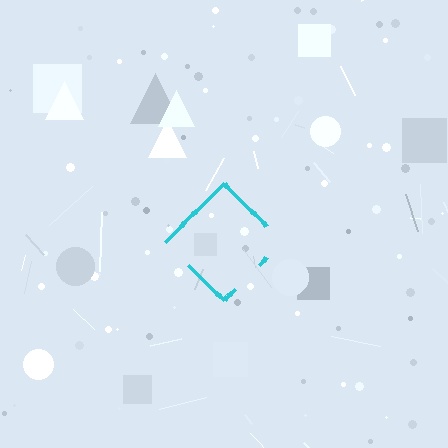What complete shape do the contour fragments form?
The contour fragments form a diamond.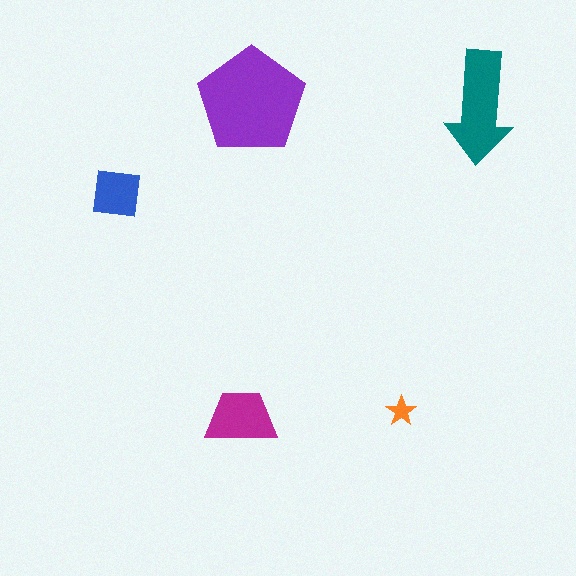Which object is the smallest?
The orange star.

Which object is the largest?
The purple pentagon.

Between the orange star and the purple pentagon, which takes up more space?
The purple pentagon.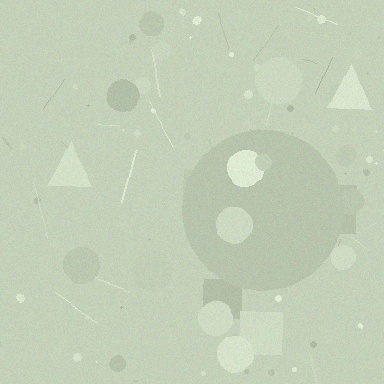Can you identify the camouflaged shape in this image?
The camouflaged shape is a circle.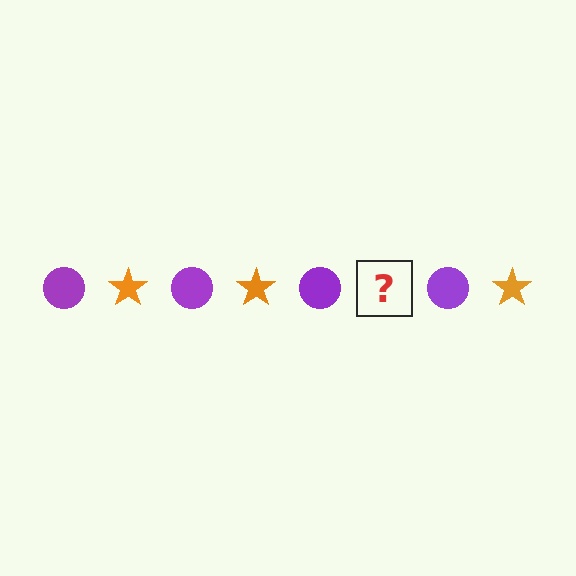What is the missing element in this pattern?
The missing element is an orange star.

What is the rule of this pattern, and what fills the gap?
The rule is that the pattern alternates between purple circle and orange star. The gap should be filled with an orange star.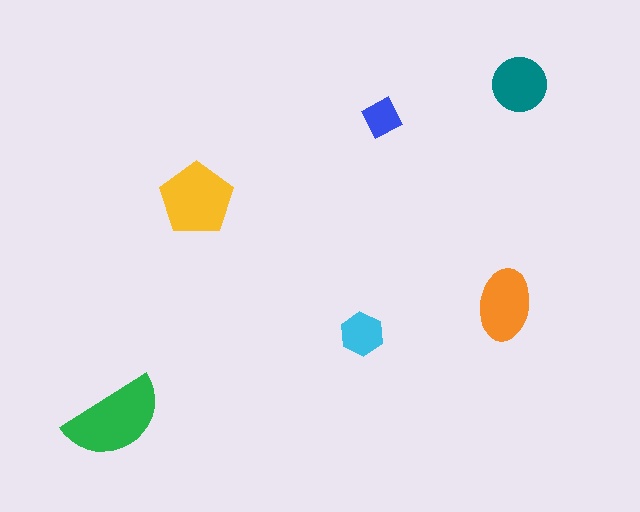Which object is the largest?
The green semicircle.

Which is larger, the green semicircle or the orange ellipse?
The green semicircle.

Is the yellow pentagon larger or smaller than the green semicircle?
Smaller.